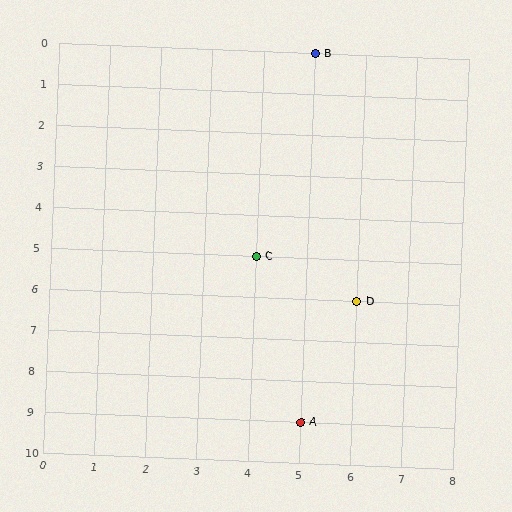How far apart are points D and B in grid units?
Points D and B are 1 column and 6 rows apart (about 6.1 grid units diagonally).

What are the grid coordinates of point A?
Point A is at grid coordinates (5, 9).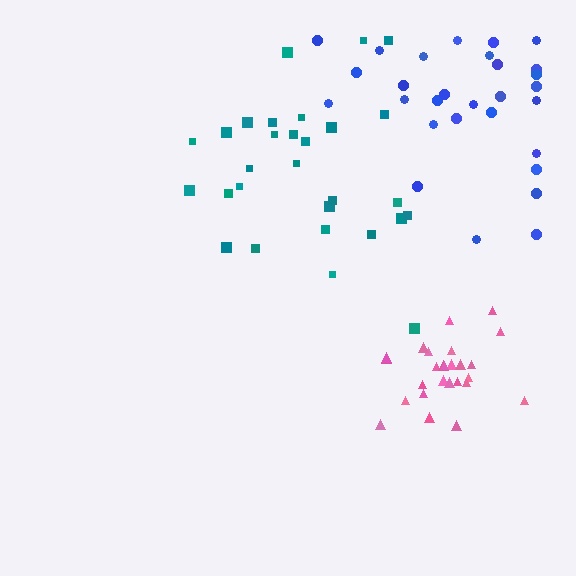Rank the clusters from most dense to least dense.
pink, blue, teal.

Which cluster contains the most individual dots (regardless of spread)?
Blue (29).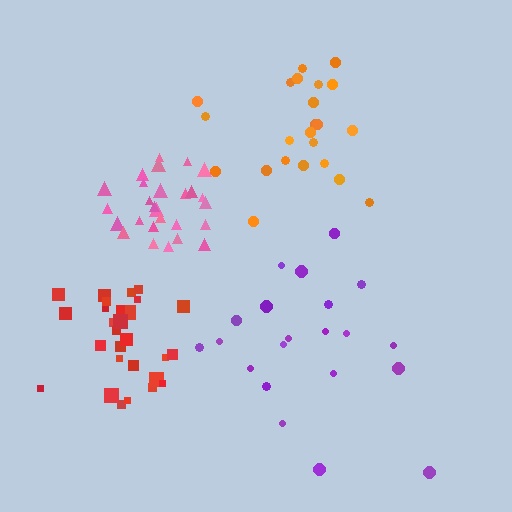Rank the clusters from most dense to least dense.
pink, red, orange, purple.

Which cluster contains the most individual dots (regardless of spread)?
Red (28).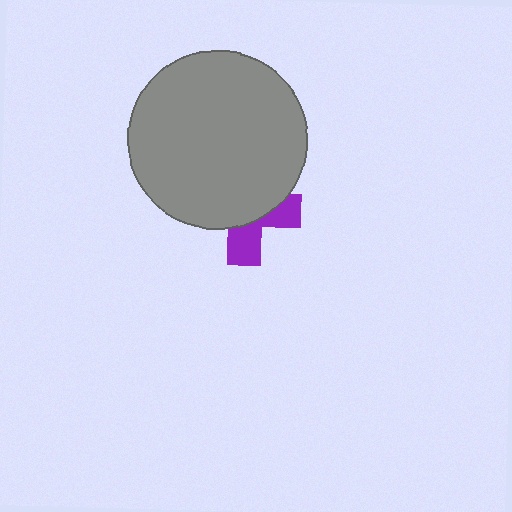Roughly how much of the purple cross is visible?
A small part of it is visible (roughly 36%).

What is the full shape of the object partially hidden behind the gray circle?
The partially hidden object is a purple cross.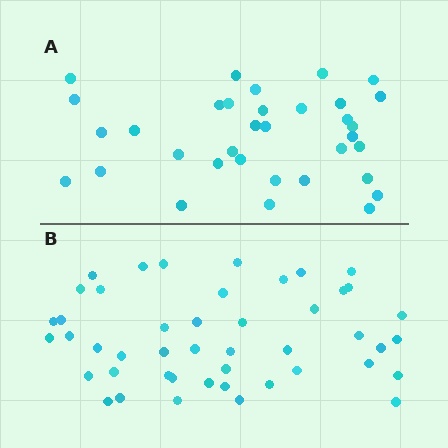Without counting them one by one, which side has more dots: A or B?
Region B (the bottom region) has more dots.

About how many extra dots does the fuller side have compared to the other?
Region B has roughly 12 or so more dots than region A.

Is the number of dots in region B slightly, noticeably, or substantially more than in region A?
Region B has noticeably more, but not dramatically so. The ratio is roughly 1.4 to 1.